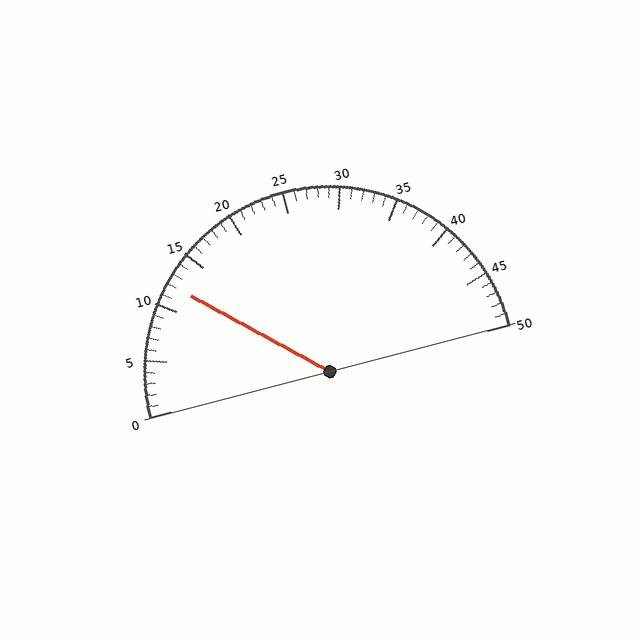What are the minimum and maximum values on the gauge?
The gauge ranges from 0 to 50.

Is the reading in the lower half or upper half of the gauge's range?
The reading is in the lower half of the range (0 to 50).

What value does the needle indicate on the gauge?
The needle indicates approximately 12.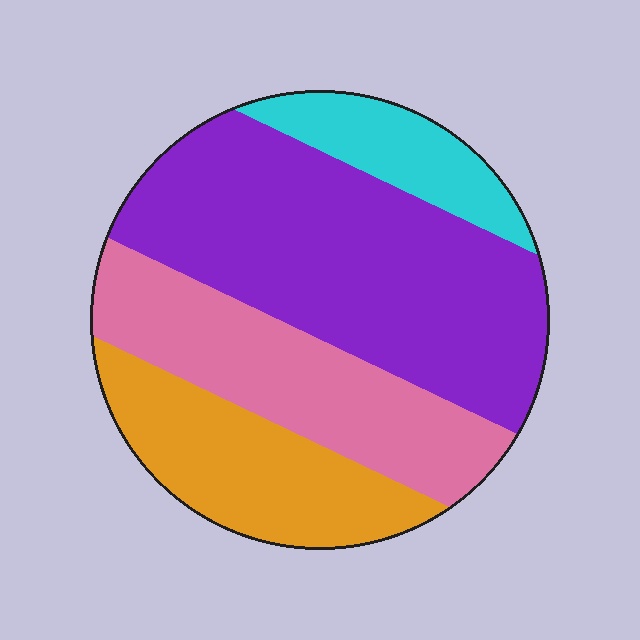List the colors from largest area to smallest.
From largest to smallest: purple, pink, orange, cyan.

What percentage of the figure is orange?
Orange takes up about one fifth (1/5) of the figure.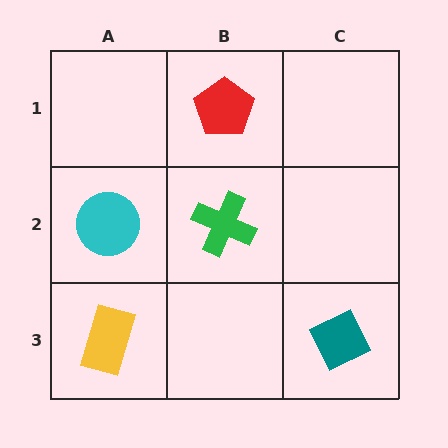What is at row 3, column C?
A teal diamond.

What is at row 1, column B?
A red pentagon.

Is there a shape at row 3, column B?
No, that cell is empty.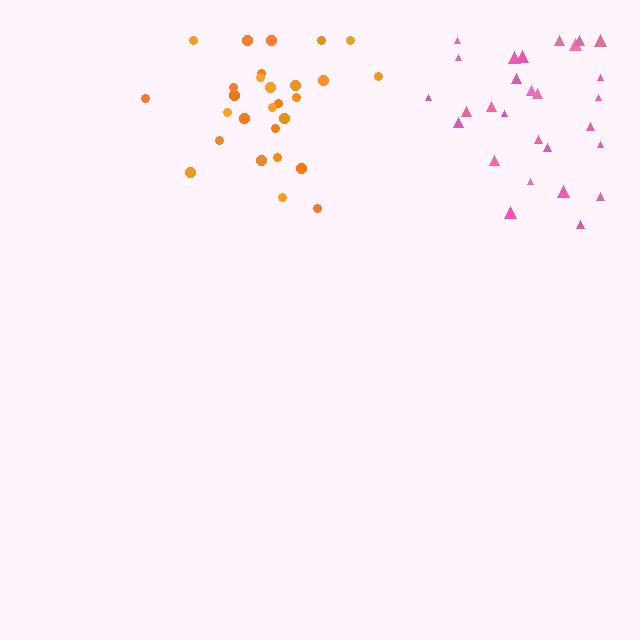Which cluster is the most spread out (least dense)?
Pink.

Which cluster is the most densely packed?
Orange.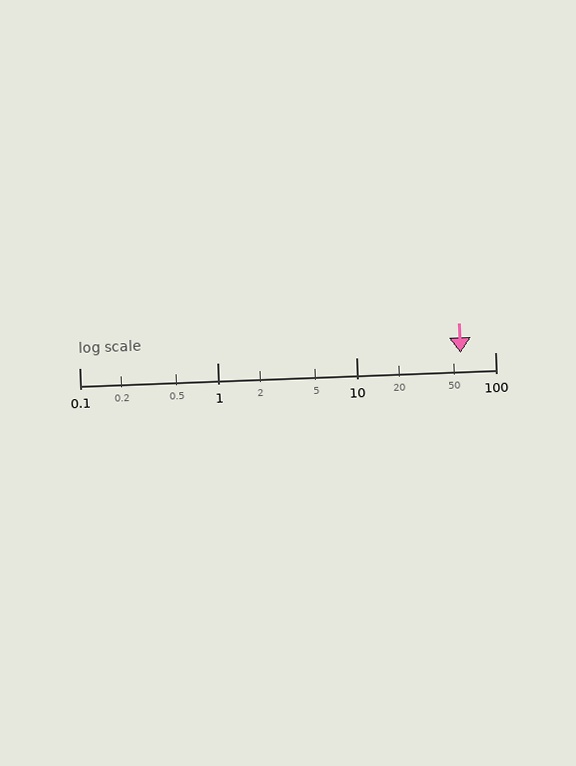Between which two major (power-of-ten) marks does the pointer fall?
The pointer is between 10 and 100.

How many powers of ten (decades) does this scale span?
The scale spans 3 decades, from 0.1 to 100.